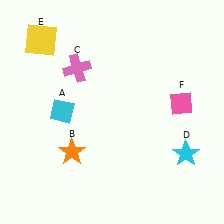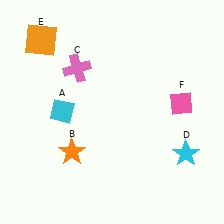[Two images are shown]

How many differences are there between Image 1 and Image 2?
There is 1 difference between the two images.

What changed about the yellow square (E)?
In Image 1, E is yellow. In Image 2, it changed to orange.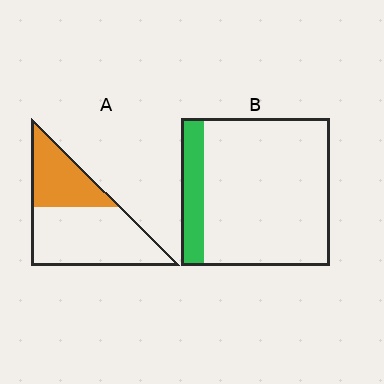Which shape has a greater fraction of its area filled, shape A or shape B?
Shape A.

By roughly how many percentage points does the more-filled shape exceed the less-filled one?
By roughly 20 percentage points (A over B).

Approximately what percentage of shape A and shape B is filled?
A is approximately 35% and B is approximately 15%.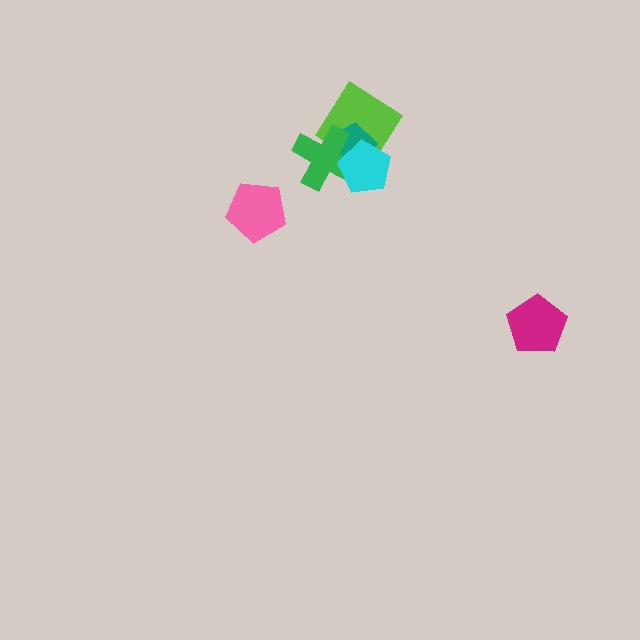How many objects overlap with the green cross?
3 objects overlap with the green cross.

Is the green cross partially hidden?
Yes, it is partially covered by another shape.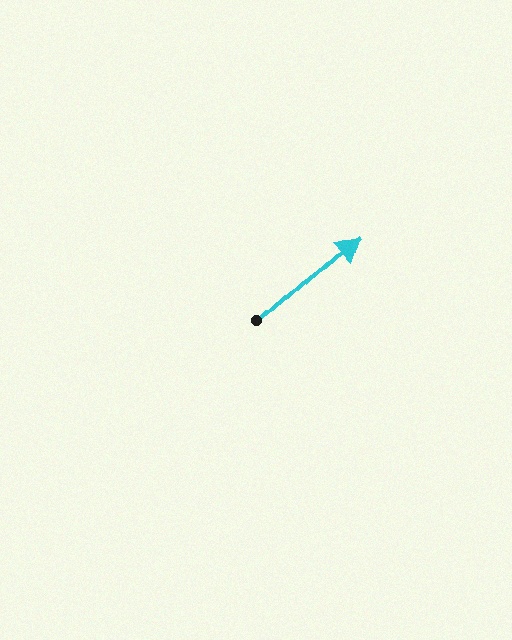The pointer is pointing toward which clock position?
Roughly 2 o'clock.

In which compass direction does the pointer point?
Northeast.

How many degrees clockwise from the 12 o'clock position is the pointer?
Approximately 49 degrees.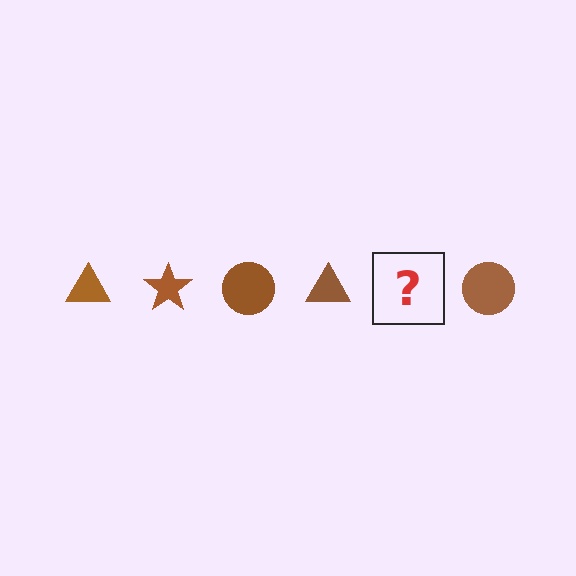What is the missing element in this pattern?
The missing element is a brown star.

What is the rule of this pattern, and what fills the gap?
The rule is that the pattern cycles through triangle, star, circle shapes in brown. The gap should be filled with a brown star.